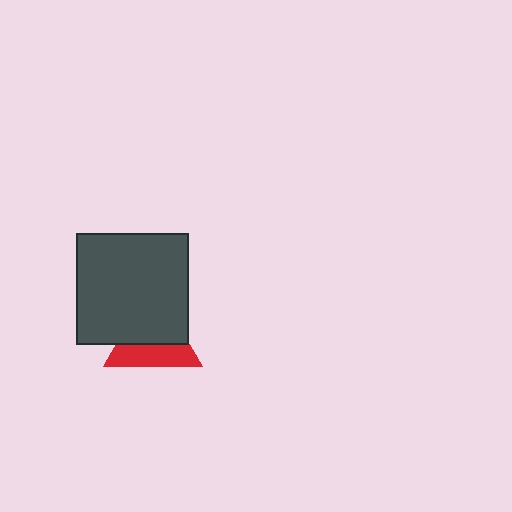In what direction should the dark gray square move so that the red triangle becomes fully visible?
The dark gray square should move up. That is the shortest direction to clear the overlap and leave the red triangle fully visible.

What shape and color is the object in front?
The object in front is a dark gray square.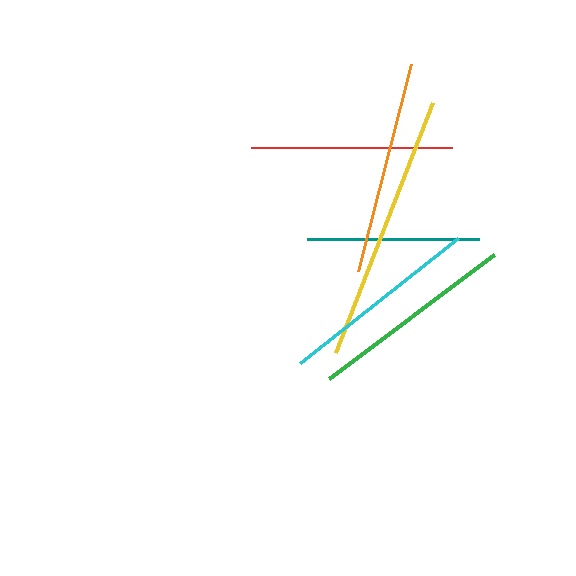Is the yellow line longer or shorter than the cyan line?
The yellow line is longer than the cyan line.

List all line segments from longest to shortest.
From longest to shortest: yellow, orange, green, cyan, red, teal.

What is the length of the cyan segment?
The cyan segment is approximately 202 pixels long.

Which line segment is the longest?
The yellow line is the longest at approximately 268 pixels.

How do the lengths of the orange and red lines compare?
The orange and red lines are approximately the same length.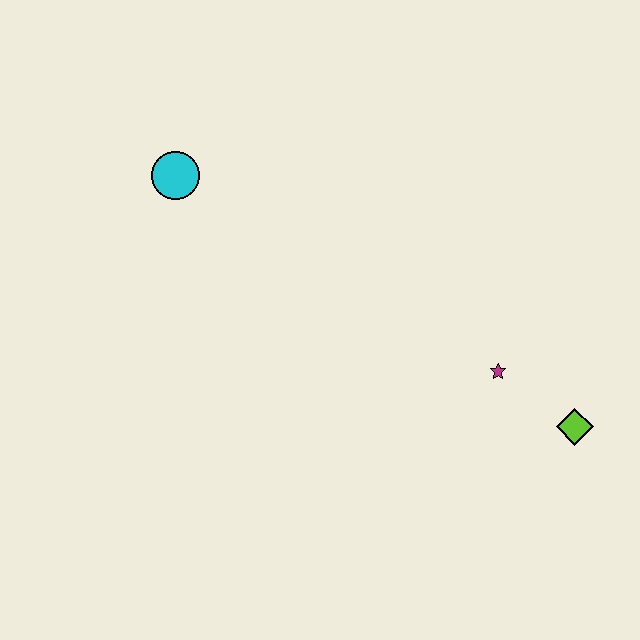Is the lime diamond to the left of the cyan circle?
No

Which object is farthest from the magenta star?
The cyan circle is farthest from the magenta star.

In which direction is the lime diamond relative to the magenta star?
The lime diamond is to the right of the magenta star.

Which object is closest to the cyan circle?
The magenta star is closest to the cyan circle.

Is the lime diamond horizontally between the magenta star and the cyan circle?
No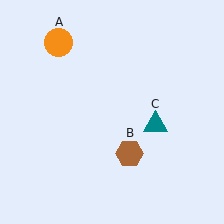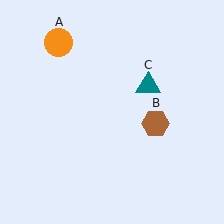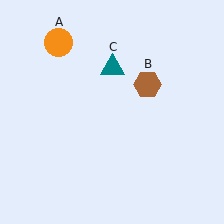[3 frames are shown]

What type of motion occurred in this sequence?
The brown hexagon (object B), teal triangle (object C) rotated counterclockwise around the center of the scene.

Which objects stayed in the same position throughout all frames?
Orange circle (object A) remained stationary.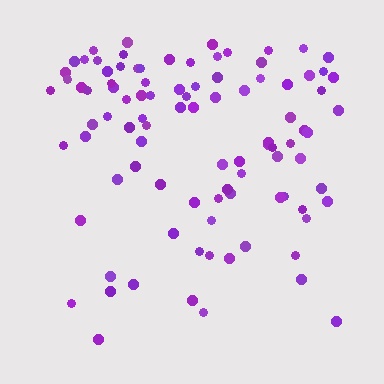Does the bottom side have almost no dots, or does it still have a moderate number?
Still a moderate number, just noticeably fewer than the top.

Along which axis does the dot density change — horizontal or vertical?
Vertical.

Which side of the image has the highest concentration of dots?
The top.